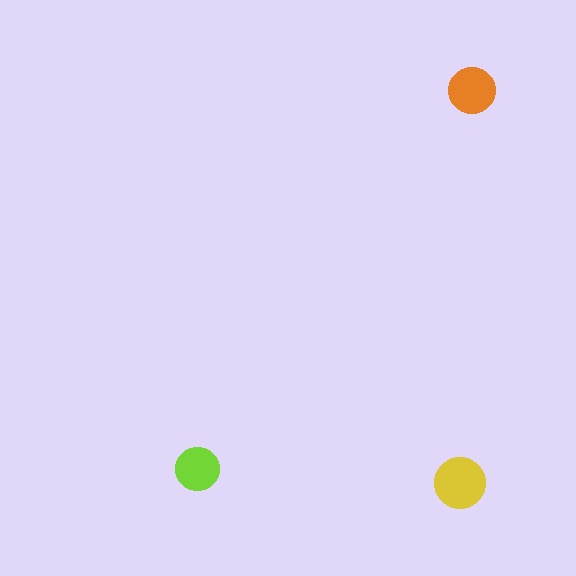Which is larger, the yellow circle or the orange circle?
The yellow one.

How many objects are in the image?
There are 3 objects in the image.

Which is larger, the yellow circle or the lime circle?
The yellow one.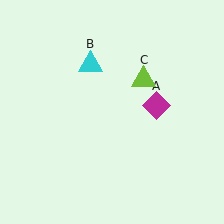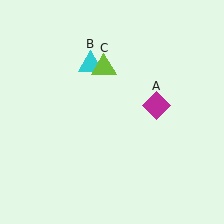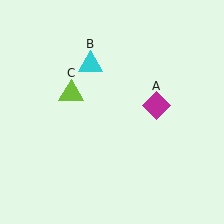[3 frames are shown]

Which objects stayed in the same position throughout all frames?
Magenta diamond (object A) and cyan triangle (object B) remained stationary.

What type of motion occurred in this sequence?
The lime triangle (object C) rotated counterclockwise around the center of the scene.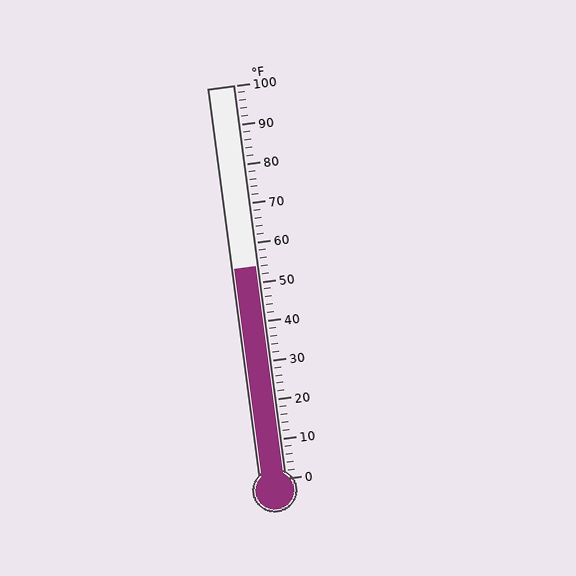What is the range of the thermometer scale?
The thermometer scale ranges from 0°F to 100°F.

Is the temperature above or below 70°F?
The temperature is below 70°F.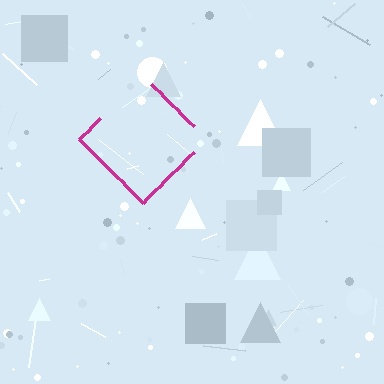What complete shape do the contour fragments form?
The contour fragments form a diamond.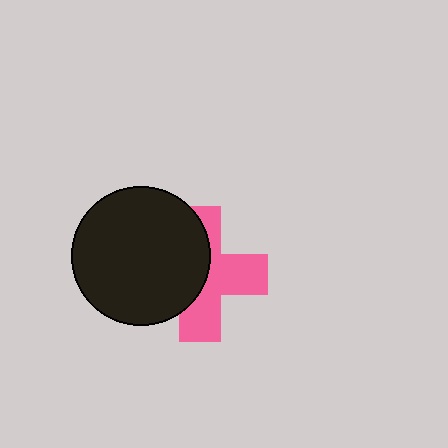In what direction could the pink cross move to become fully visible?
The pink cross could move right. That would shift it out from behind the black circle entirely.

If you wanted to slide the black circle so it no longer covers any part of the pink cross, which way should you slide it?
Slide it left — that is the most direct way to separate the two shapes.